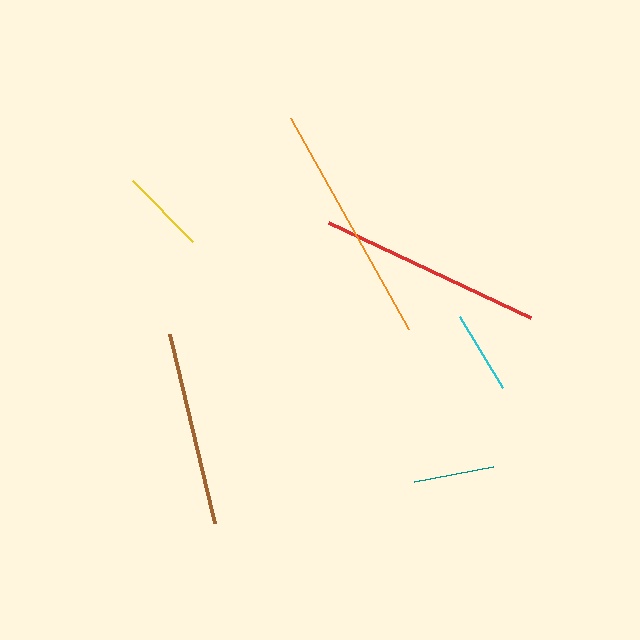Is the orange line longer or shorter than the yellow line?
The orange line is longer than the yellow line.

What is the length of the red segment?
The red segment is approximately 223 pixels long.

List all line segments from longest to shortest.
From longest to shortest: orange, red, brown, yellow, cyan, teal.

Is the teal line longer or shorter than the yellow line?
The yellow line is longer than the teal line.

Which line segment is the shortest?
The teal line is the shortest at approximately 81 pixels.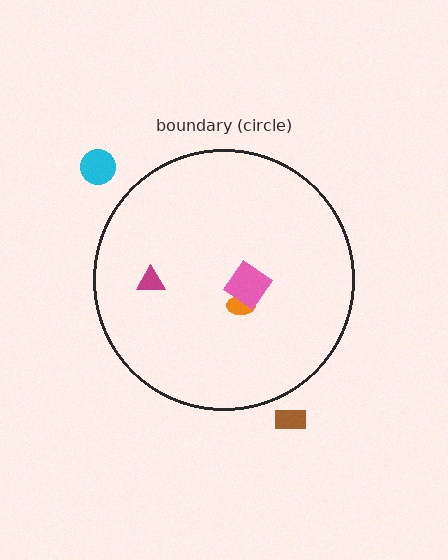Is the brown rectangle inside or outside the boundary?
Outside.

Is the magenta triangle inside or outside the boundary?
Inside.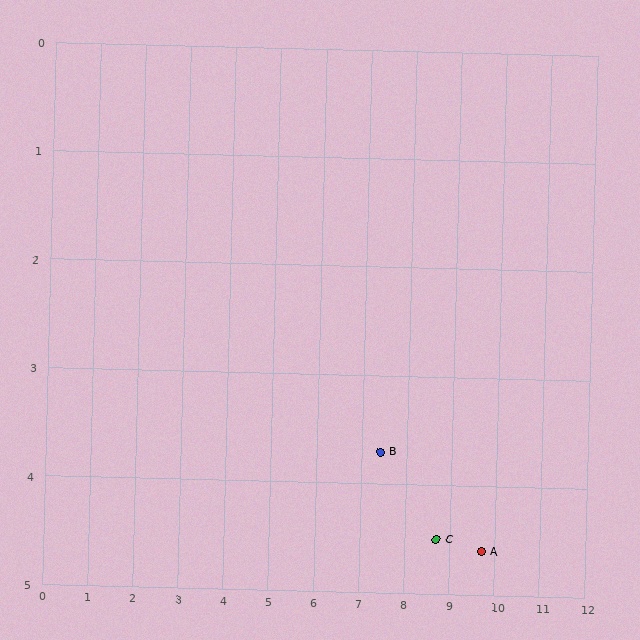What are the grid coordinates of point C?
Point C is at approximately (8.7, 4.5).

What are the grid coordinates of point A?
Point A is at approximately (9.7, 4.6).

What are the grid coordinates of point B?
Point B is at approximately (7.4, 3.7).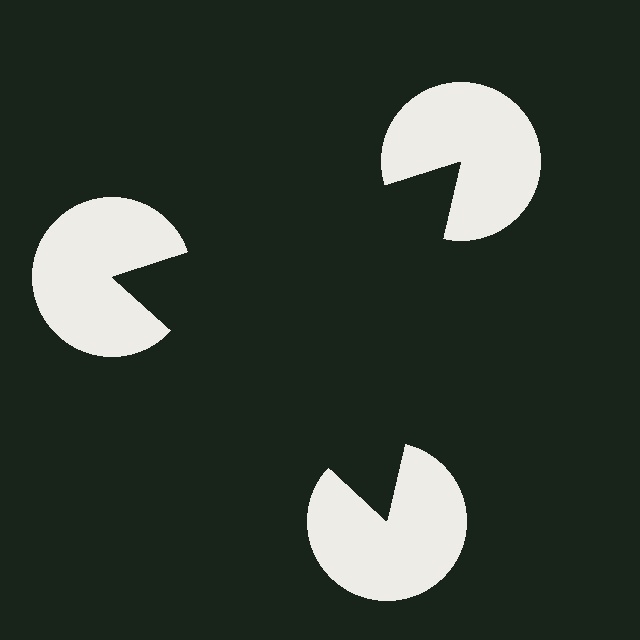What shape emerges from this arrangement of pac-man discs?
An illusory triangle — its edges are inferred from the aligned wedge cuts in the pac-man discs, not physically drawn.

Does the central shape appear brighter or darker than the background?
It typically appears slightly darker than the background, even though no actual brightness change is drawn.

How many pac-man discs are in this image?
There are 3 — one at each vertex of the illusory triangle.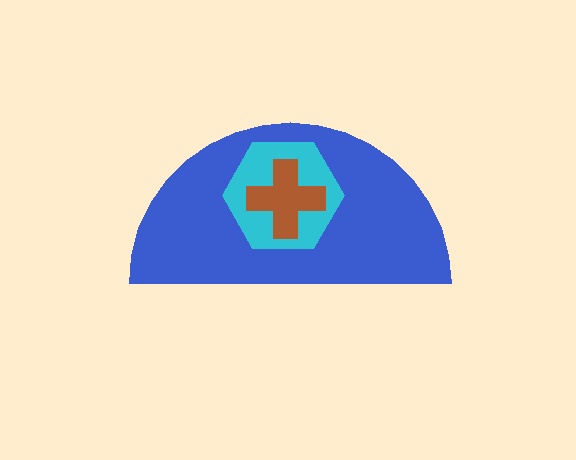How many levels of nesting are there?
3.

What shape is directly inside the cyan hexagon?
The brown cross.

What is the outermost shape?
The blue semicircle.